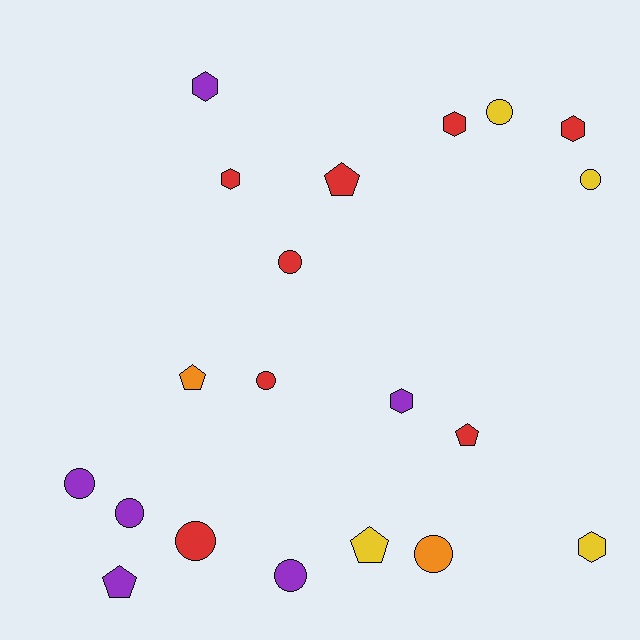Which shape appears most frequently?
Circle, with 9 objects.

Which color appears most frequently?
Red, with 8 objects.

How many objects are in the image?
There are 20 objects.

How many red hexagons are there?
There are 3 red hexagons.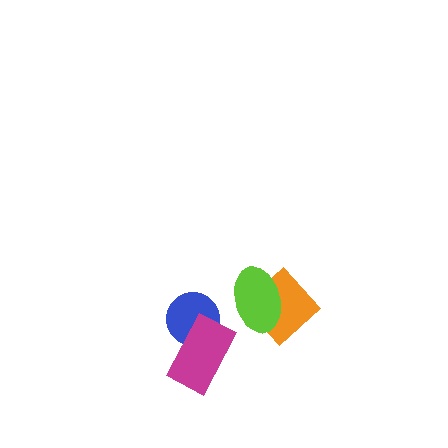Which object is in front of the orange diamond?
The lime ellipse is in front of the orange diamond.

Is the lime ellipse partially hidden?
No, no other shape covers it.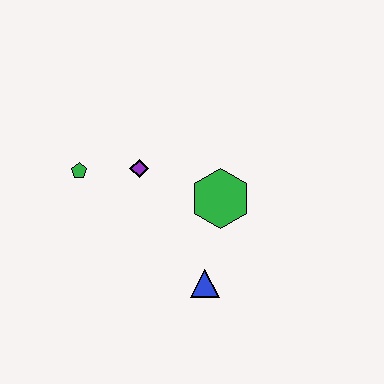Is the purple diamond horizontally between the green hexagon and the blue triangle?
No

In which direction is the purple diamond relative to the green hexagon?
The purple diamond is to the left of the green hexagon.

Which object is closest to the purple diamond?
The green pentagon is closest to the purple diamond.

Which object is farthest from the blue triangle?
The green pentagon is farthest from the blue triangle.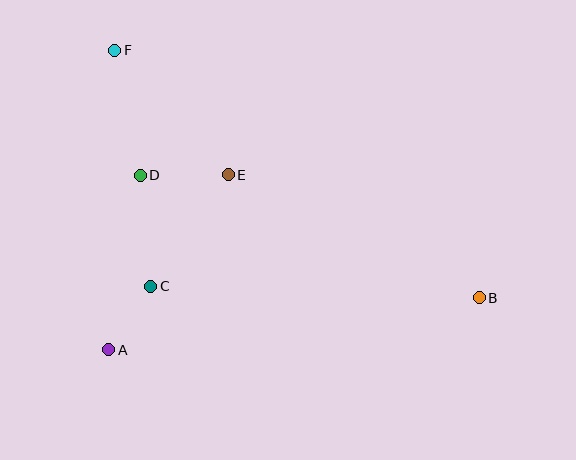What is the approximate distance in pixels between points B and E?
The distance between B and E is approximately 279 pixels.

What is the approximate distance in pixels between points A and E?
The distance between A and E is approximately 212 pixels.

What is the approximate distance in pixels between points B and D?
The distance between B and D is approximately 360 pixels.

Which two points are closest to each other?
Points A and C are closest to each other.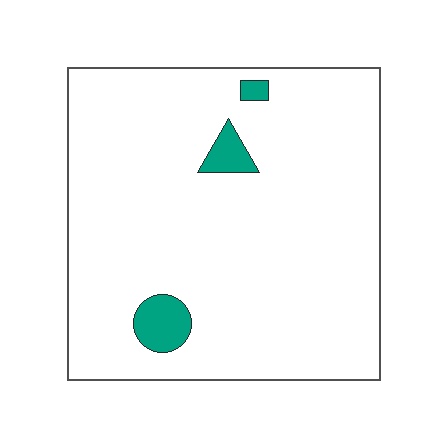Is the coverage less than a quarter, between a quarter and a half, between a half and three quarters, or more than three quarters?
Less than a quarter.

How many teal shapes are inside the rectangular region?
3.